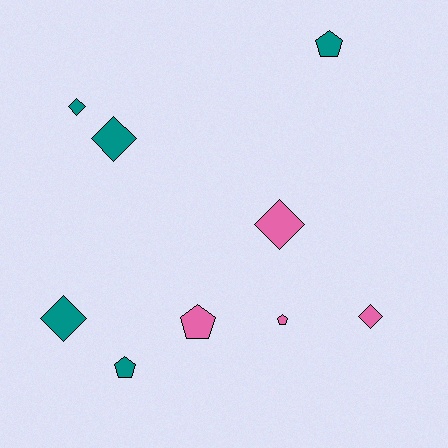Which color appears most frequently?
Teal, with 5 objects.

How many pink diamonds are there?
There are 2 pink diamonds.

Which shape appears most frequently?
Diamond, with 5 objects.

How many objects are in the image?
There are 9 objects.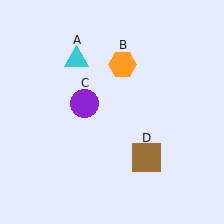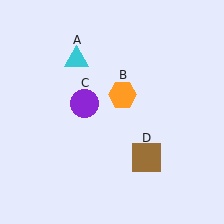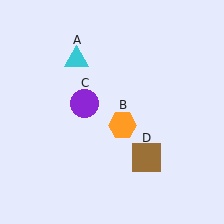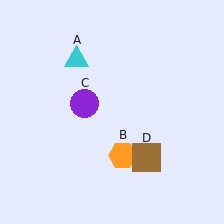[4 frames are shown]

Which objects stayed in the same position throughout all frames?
Cyan triangle (object A) and purple circle (object C) and brown square (object D) remained stationary.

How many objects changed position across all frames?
1 object changed position: orange hexagon (object B).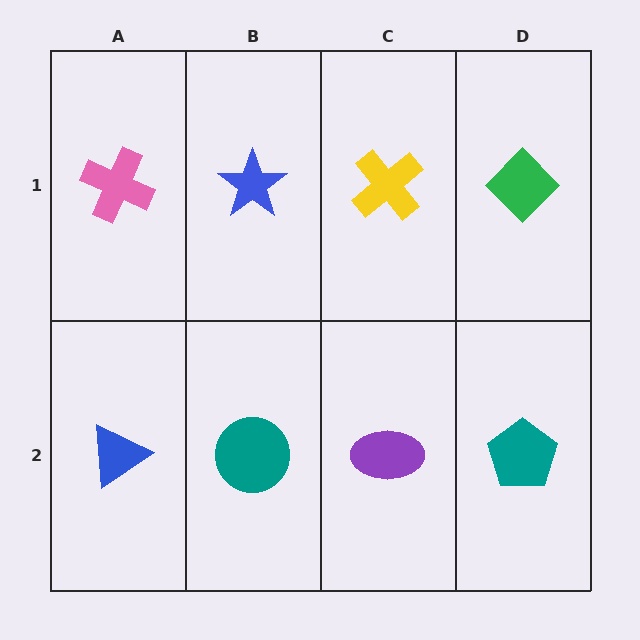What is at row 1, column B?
A blue star.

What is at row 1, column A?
A pink cross.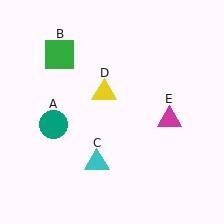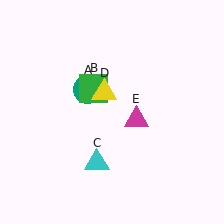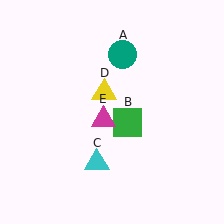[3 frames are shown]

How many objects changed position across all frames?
3 objects changed position: teal circle (object A), green square (object B), magenta triangle (object E).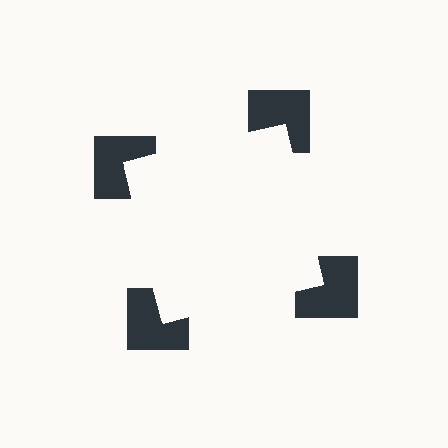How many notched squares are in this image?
There are 4 — one at each vertex of the illusory square.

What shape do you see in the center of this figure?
An illusory square — its edges are inferred from the aligned wedge cuts in the notched squares, not physically drawn.